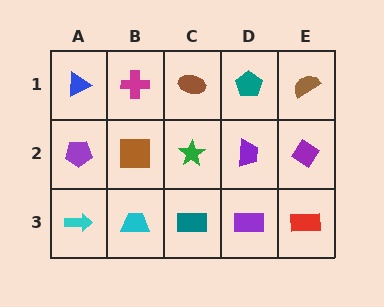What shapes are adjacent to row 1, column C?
A green star (row 2, column C), a magenta cross (row 1, column B), a teal pentagon (row 1, column D).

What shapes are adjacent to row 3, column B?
A brown square (row 2, column B), a cyan arrow (row 3, column A), a teal rectangle (row 3, column C).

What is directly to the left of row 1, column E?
A teal pentagon.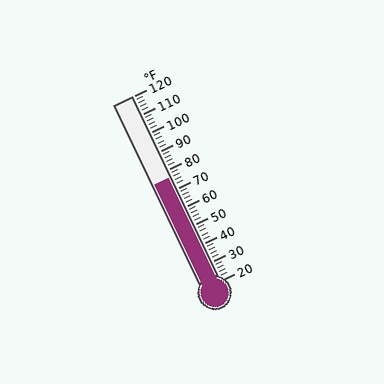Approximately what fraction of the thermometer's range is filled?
The thermometer is filled to approximately 55% of its range.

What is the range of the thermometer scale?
The thermometer scale ranges from 20°F to 120°F.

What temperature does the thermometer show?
The thermometer shows approximately 76°F.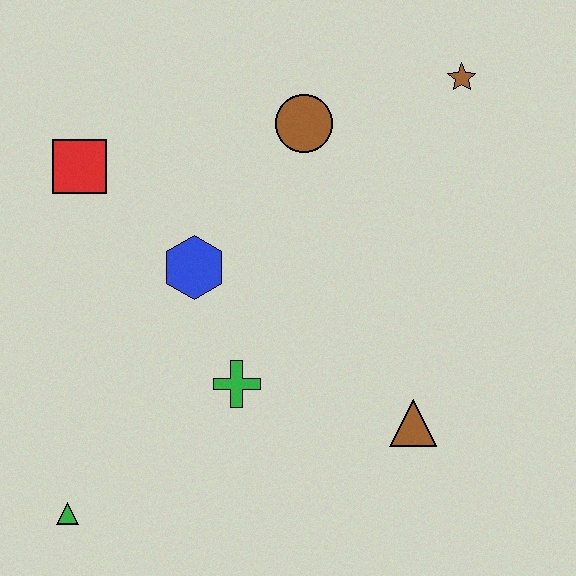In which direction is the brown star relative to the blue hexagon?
The brown star is to the right of the blue hexagon.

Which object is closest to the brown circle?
The brown star is closest to the brown circle.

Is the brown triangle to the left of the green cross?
No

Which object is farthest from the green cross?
The brown star is farthest from the green cross.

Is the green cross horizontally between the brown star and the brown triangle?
No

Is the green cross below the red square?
Yes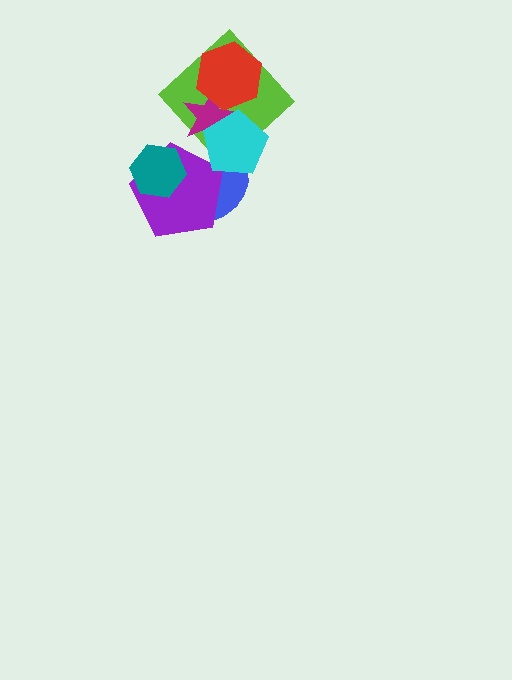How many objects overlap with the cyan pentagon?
4 objects overlap with the cyan pentagon.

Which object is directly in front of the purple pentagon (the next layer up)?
The teal hexagon is directly in front of the purple pentagon.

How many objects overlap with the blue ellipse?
2 objects overlap with the blue ellipse.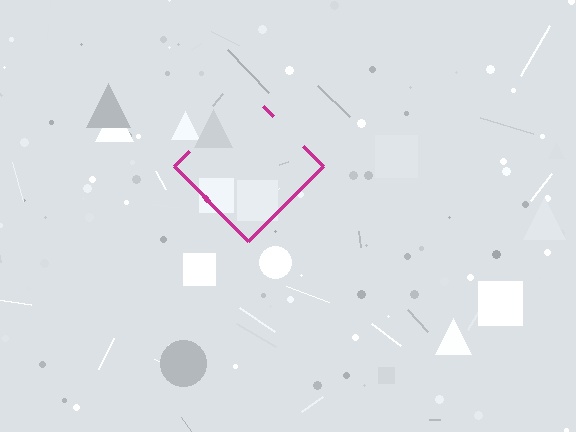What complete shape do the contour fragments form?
The contour fragments form a diamond.